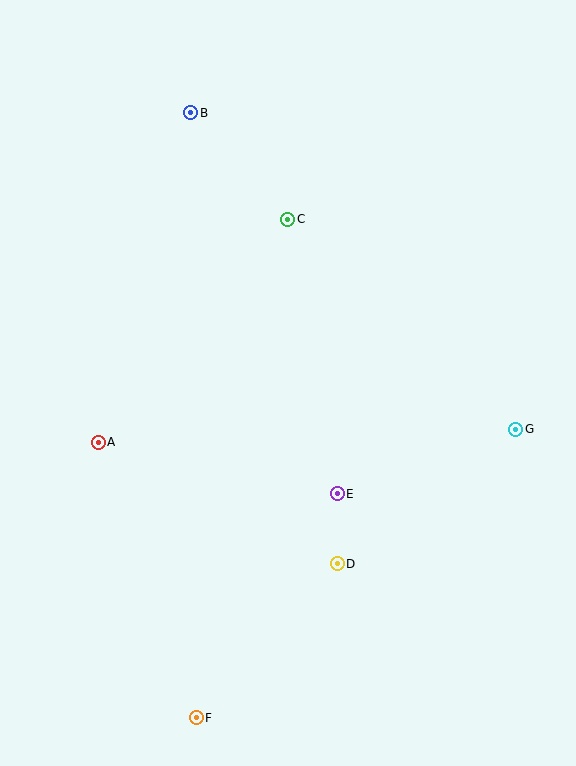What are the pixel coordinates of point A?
Point A is at (98, 442).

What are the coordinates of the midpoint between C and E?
The midpoint between C and E is at (313, 356).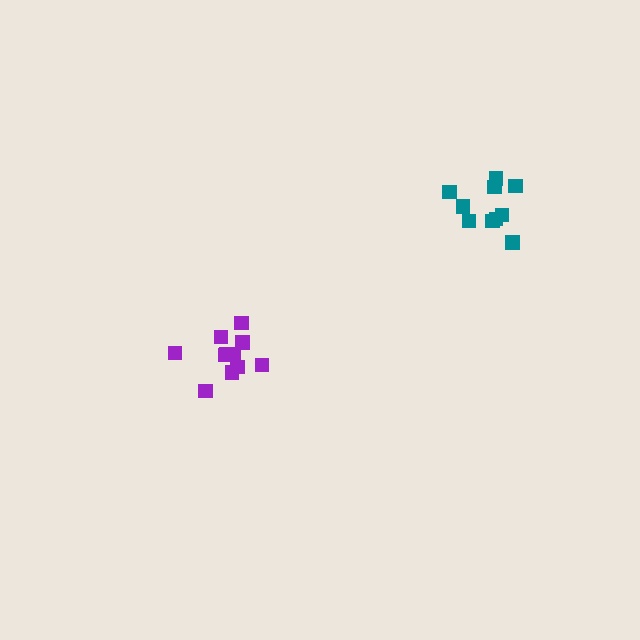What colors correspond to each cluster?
The clusters are colored: teal, purple.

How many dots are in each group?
Group 1: 10 dots, Group 2: 11 dots (21 total).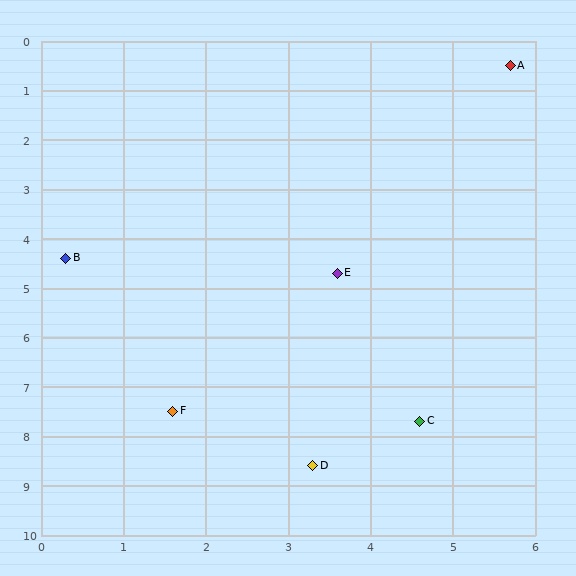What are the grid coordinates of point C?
Point C is at approximately (4.6, 7.7).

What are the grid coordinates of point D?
Point D is at approximately (3.3, 8.6).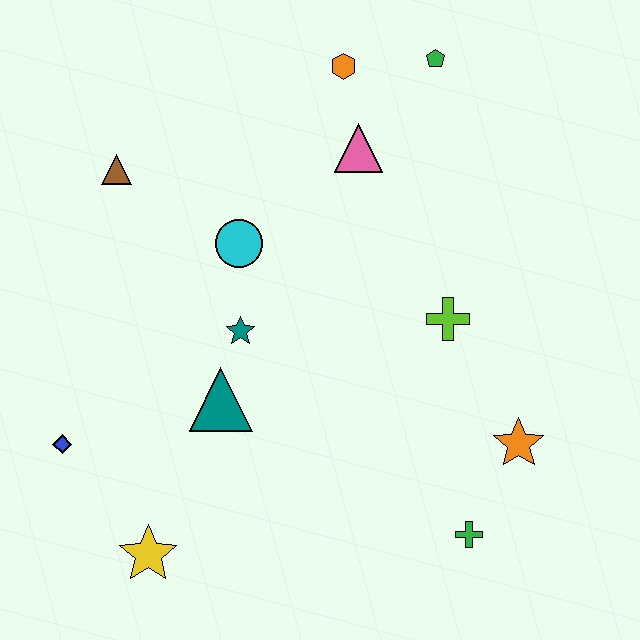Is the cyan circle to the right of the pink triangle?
No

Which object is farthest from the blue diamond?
The green pentagon is farthest from the blue diamond.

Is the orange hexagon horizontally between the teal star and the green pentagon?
Yes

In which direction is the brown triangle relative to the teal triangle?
The brown triangle is above the teal triangle.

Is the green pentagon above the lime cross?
Yes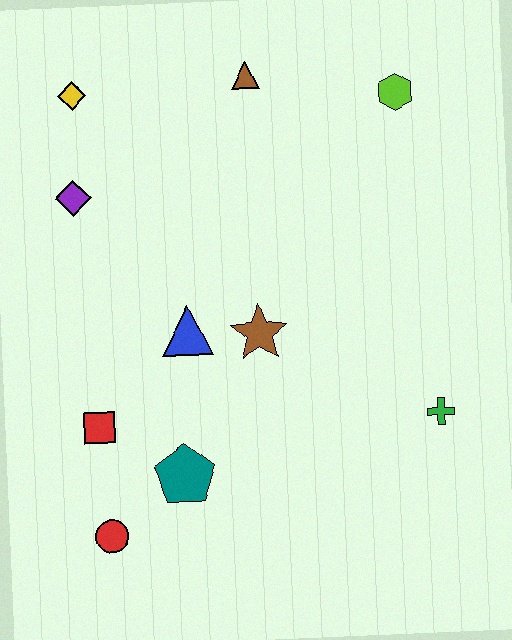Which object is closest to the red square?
The teal pentagon is closest to the red square.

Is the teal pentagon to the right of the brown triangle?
No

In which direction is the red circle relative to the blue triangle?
The red circle is below the blue triangle.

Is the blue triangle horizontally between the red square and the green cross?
Yes